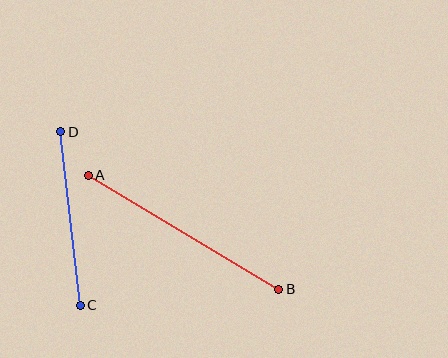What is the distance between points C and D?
The distance is approximately 175 pixels.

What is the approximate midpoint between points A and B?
The midpoint is at approximately (183, 232) pixels.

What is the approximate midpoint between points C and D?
The midpoint is at approximately (71, 218) pixels.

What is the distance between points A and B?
The distance is approximately 222 pixels.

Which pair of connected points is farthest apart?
Points A and B are farthest apart.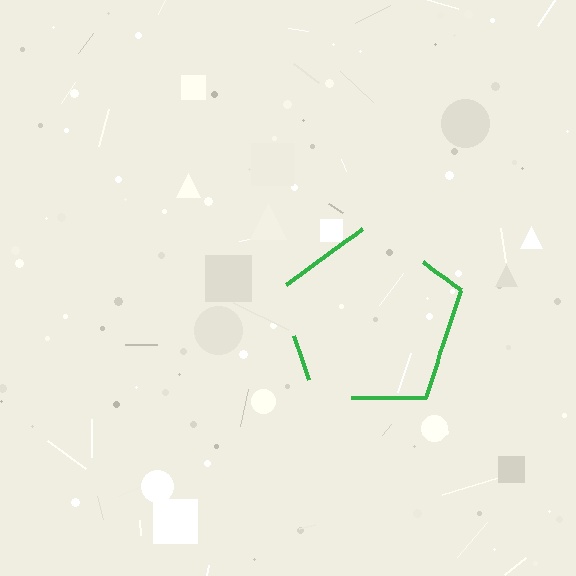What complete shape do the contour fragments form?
The contour fragments form a pentagon.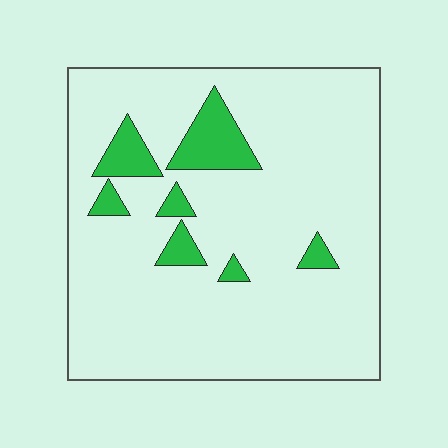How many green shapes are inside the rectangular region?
7.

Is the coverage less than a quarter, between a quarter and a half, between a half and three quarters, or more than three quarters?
Less than a quarter.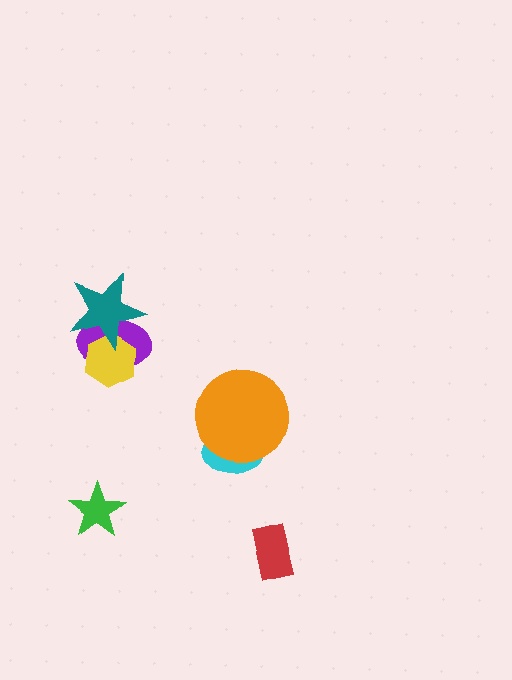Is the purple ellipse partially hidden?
Yes, it is partially covered by another shape.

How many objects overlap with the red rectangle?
0 objects overlap with the red rectangle.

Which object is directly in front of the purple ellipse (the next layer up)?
The yellow hexagon is directly in front of the purple ellipse.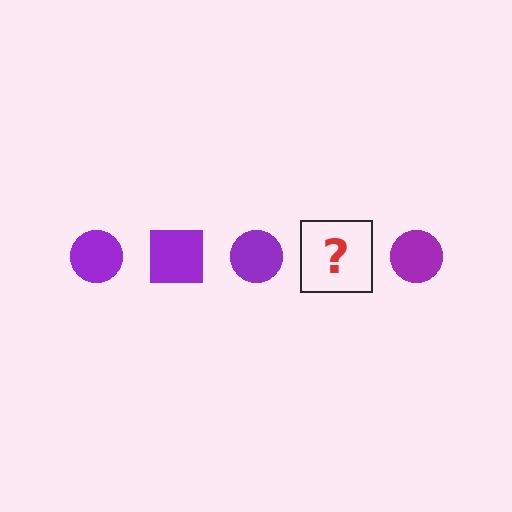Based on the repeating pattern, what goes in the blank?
The blank should be a purple square.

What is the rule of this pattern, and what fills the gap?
The rule is that the pattern cycles through circle, square shapes in purple. The gap should be filled with a purple square.